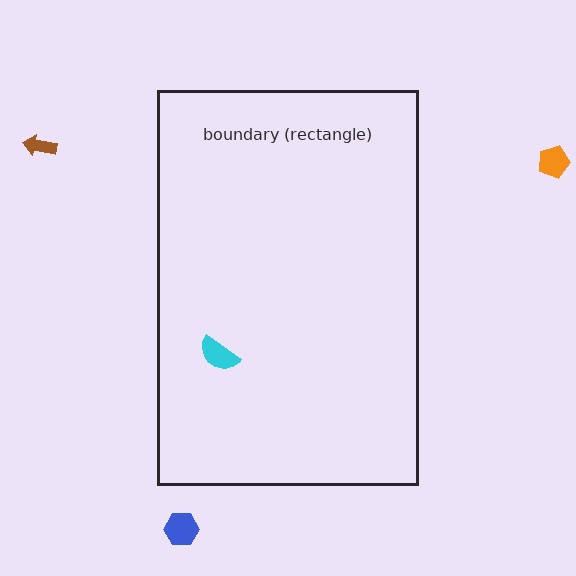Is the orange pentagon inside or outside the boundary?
Outside.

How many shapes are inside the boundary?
1 inside, 3 outside.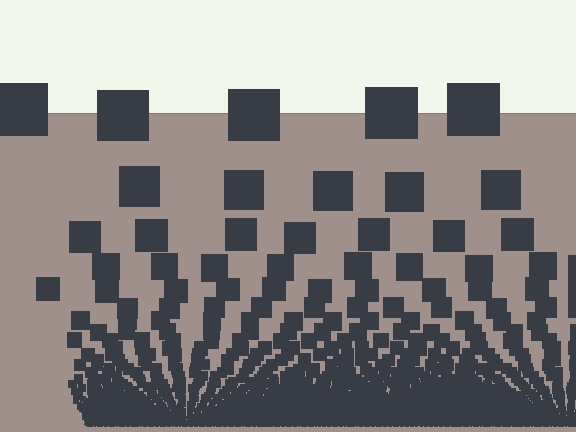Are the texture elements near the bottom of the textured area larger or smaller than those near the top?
Smaller. The gradient is inverted — elements near the bottom are smaller and denser.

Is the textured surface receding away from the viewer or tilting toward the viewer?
The surface appears to tilt toward the viewer. Texture elements get larger and sparser toward the top.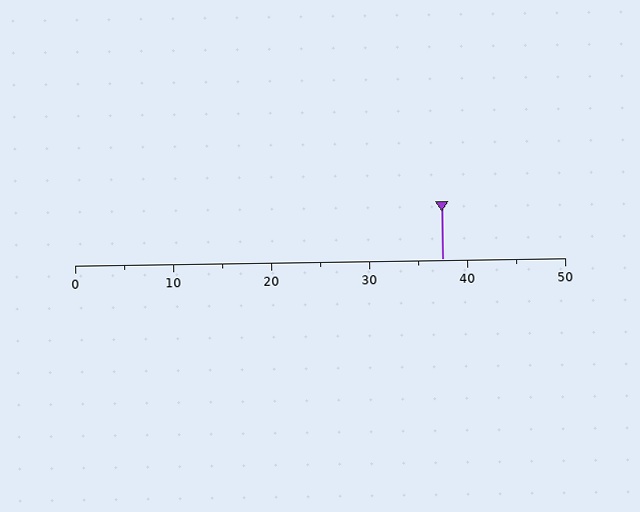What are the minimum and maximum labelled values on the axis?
The axis runs from 0 to 50.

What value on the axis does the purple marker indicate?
The marker indicates approximately 37.5.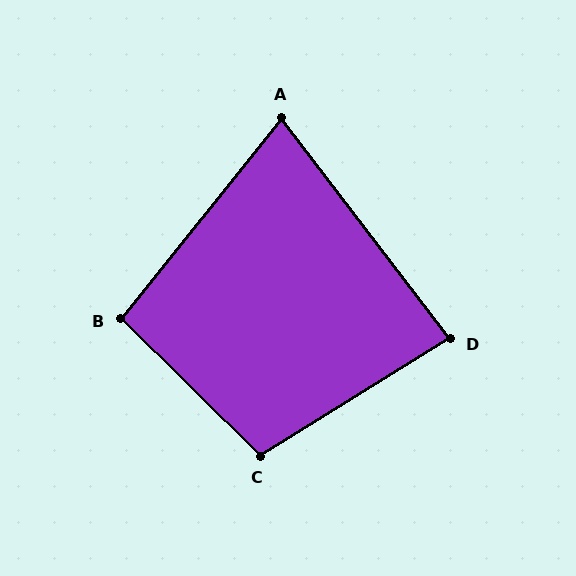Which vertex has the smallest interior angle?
A, at approximately 76 degrees.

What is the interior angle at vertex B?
Approximately 96 degrees (obtuse).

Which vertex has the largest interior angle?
C, at approximately 104 degrees.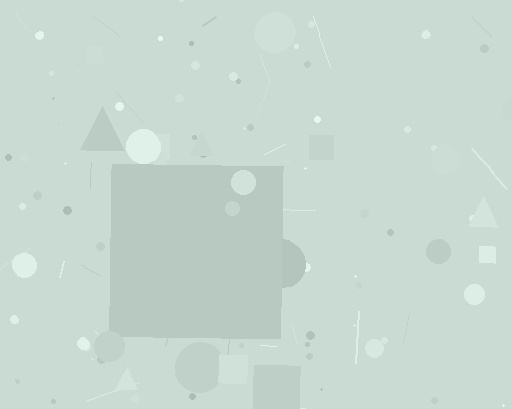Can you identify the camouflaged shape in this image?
The camouflaged shape is a square.